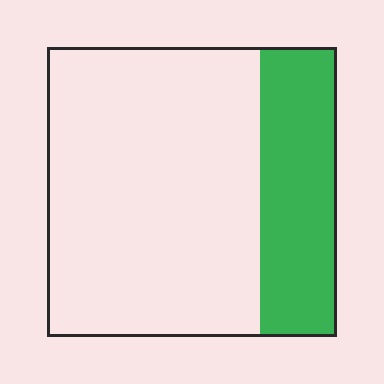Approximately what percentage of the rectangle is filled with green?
Approximately 25%.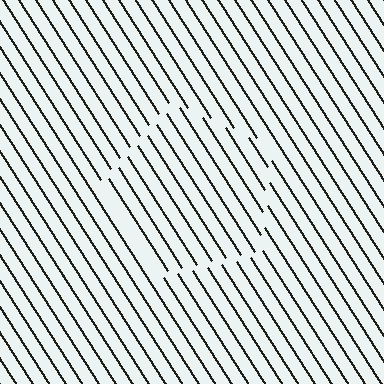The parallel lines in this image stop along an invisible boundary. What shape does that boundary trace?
An illusory pentagon. The interior of the shape contains the same grating, shifted by half a period — the contour is defined by the phase discontinuity where line-ends from the inner and outer gratings abut.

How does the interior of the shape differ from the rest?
The interior of the shape contains the same grating, shifted by half a period — the contour is defined by the phase discontinuity where line-ends from the inner and outer gratings abut.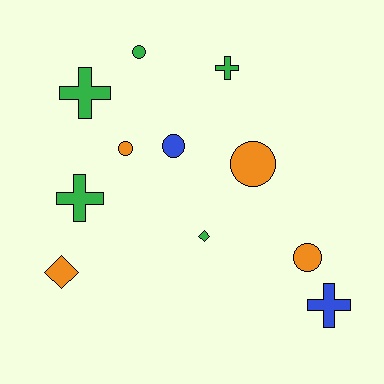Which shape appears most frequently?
Circle, with 5 objects.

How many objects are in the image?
There are 11 objects.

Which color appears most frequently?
Green, with 5 objects.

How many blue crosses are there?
There is 1 blue cross.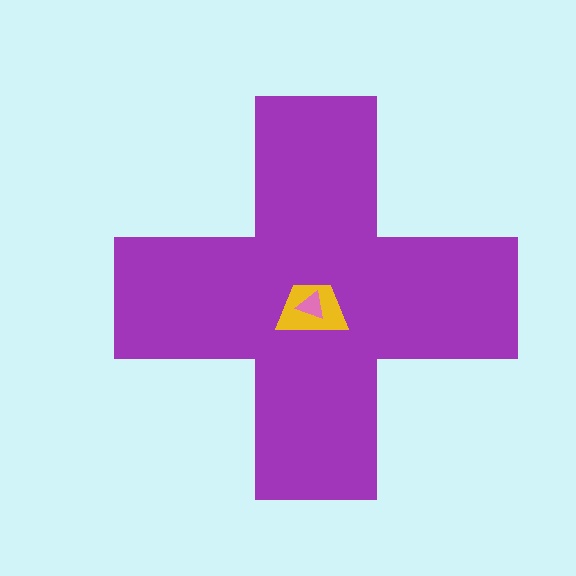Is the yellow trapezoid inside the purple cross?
Yes.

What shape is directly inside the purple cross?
The yellow trapezoid.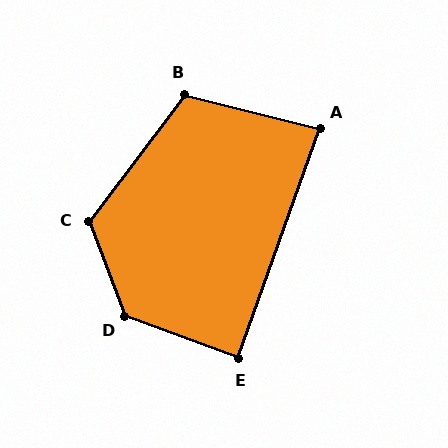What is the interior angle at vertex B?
Approximately 113 degrees (obtuse).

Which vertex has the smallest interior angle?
A, at approximately 85 degrees.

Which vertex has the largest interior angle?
D, at approximately 131 degrees.